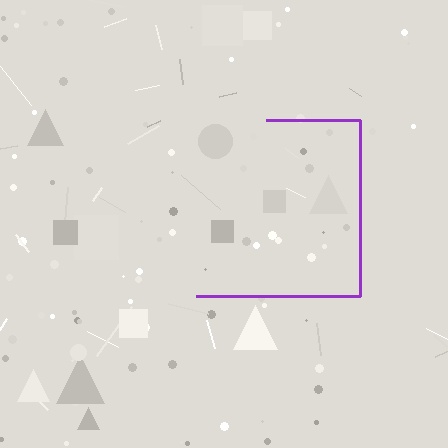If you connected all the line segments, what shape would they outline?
They would outline a square.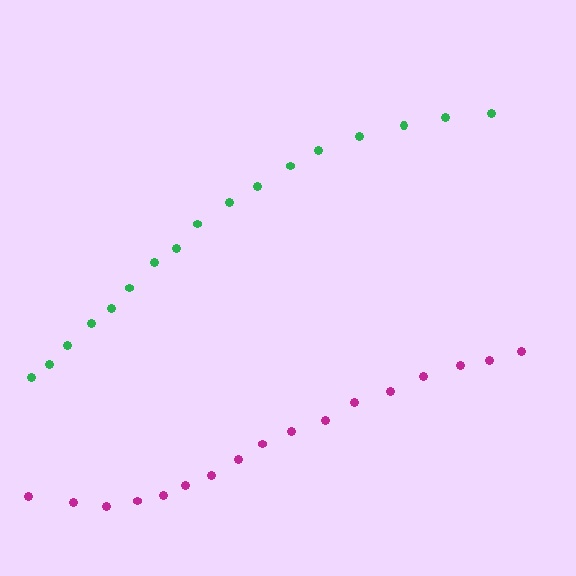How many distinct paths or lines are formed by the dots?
There are 2 distinct paths.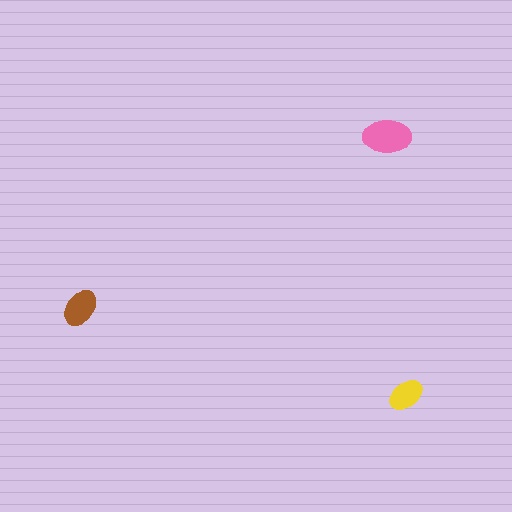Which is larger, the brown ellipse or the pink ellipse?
The pink one.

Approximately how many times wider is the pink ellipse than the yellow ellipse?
About 1.5 times wider.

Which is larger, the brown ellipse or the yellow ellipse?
The brown one.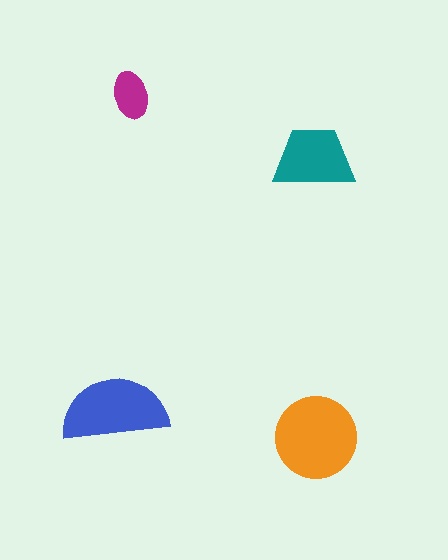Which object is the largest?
The orange circle.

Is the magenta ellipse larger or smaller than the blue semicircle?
Smaller.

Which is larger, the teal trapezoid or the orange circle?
The orange circle.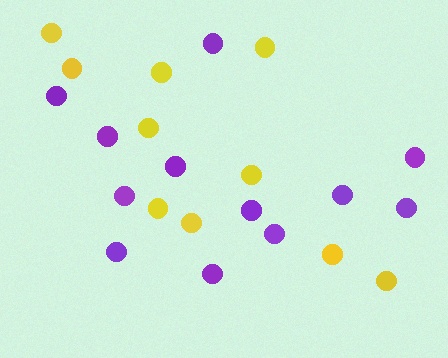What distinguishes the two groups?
There are 2 groups: one group of purple circles (12) and one group of yellow circles (10).